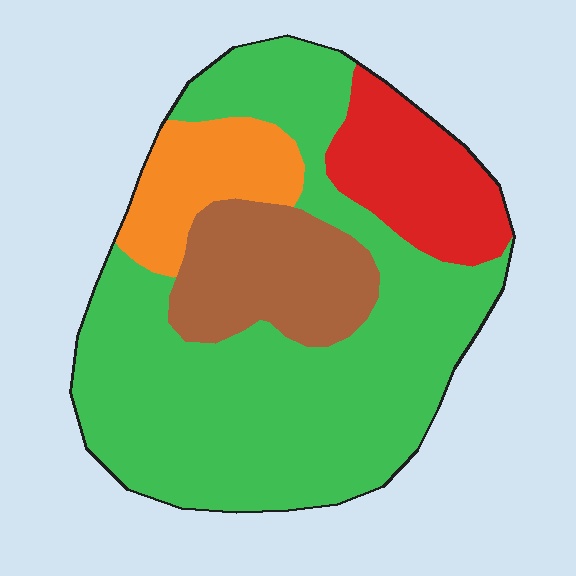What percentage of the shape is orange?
Orange takes up about one tenth (1/10) of the shape.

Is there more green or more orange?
Green.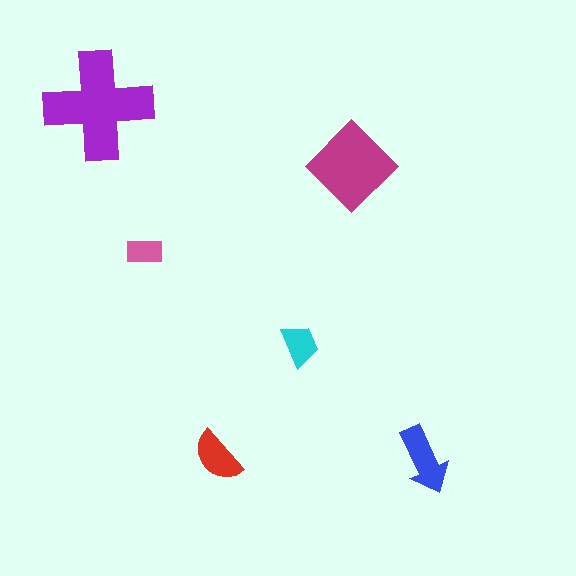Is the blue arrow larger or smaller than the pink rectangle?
Larger.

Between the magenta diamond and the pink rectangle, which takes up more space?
The magenta diamond.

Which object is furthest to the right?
The blue arrow is rightmost.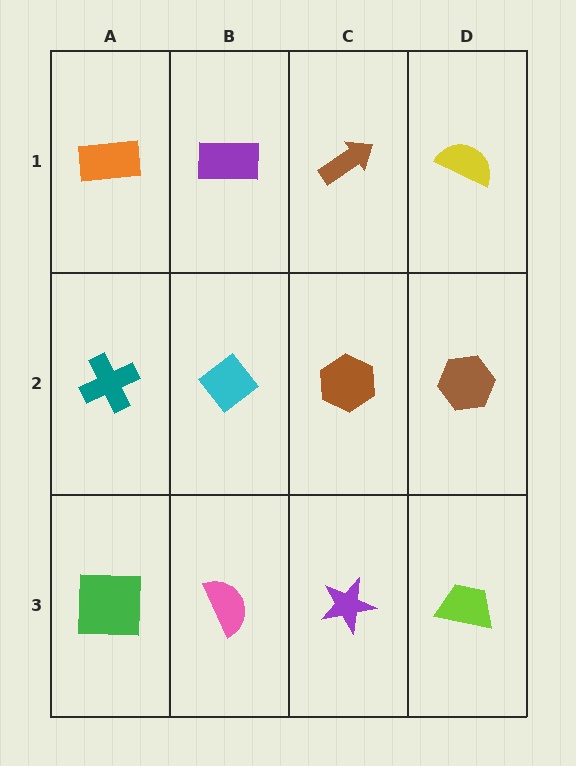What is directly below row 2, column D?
A lime trapezoid.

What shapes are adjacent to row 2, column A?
An orange rectangle (row 1, column A), a green square (row 3, column A), a cyan diamond (row 2, column B).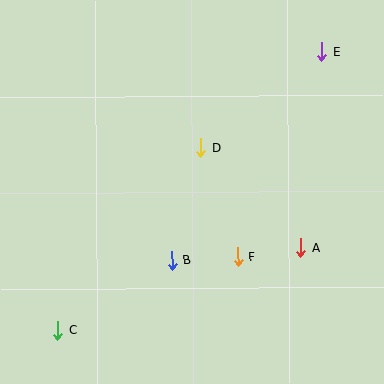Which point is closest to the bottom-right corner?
Point A is closest to the bottom-right corner.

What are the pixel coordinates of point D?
Point D is at (200, 147).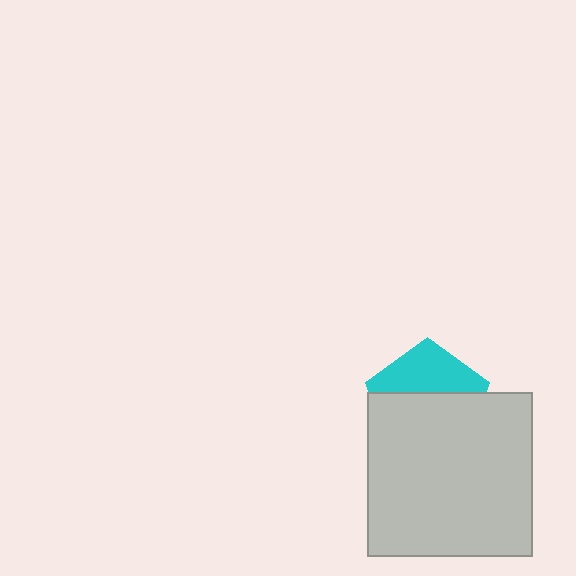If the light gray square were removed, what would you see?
You would see the complete cyan pentagon.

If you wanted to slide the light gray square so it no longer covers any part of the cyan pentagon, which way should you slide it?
Slide it down — that is the most direct way to separate the two shapes.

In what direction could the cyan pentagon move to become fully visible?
The cyan pentagon could move up. That would shift it out from behind the light gray square entirely.